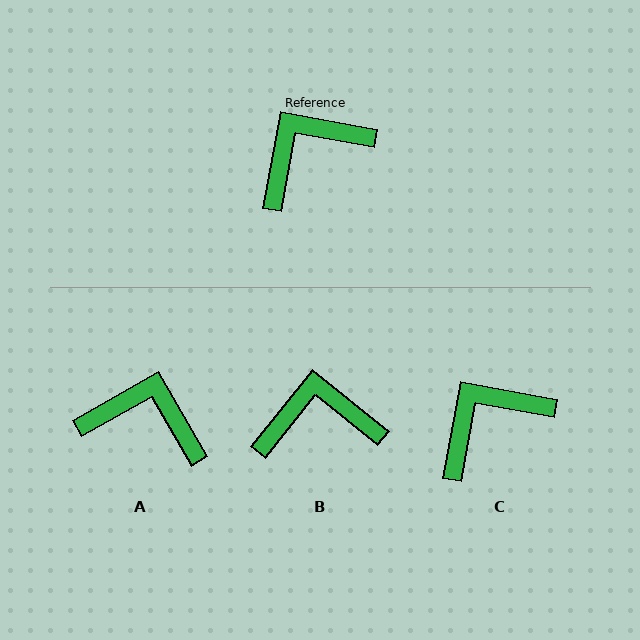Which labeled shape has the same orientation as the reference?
C.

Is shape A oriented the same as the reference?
No, it is off by about 50 degrees.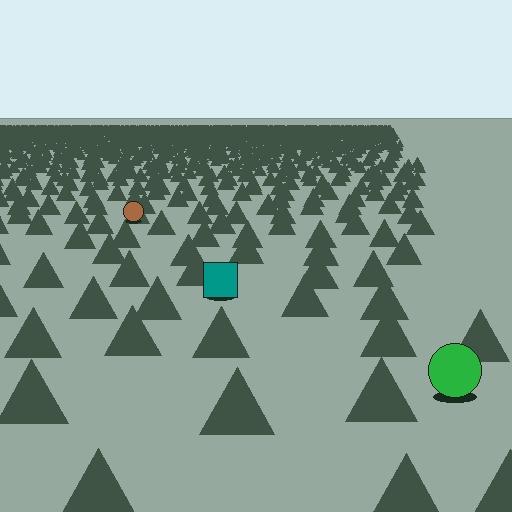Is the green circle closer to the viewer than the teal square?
Yes. The green circle is closer — you can tell from the texture gradient: the ground texture is coarser near it.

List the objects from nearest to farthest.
From nearest to farthest: the green circle, the teal square, the brown circle.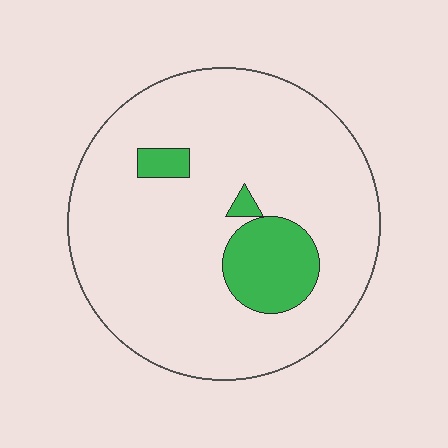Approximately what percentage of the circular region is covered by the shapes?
Approximately 15%.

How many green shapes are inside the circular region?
3.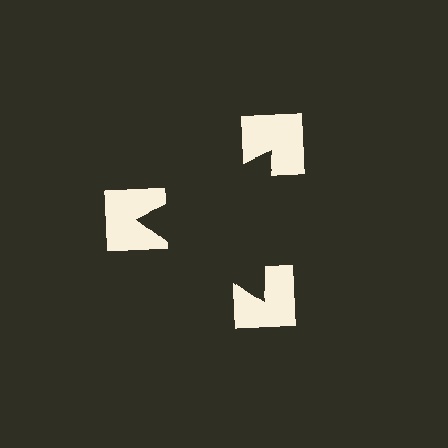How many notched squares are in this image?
There are 3 — one at each vertex of the illusory triangle.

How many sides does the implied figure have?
3 sides.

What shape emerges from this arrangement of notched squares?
An illusory triangle — its edges are inferred from the aligned wedge cuts in the notched squares, not physically drawn.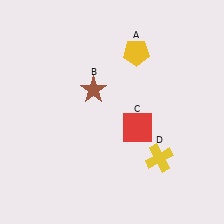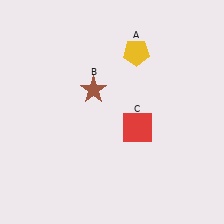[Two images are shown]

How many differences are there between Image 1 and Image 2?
There is 1 difference between the two images.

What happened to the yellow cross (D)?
The yellow cross (D) was removed in Image 2. It was in the bottom-right area of Image 1.